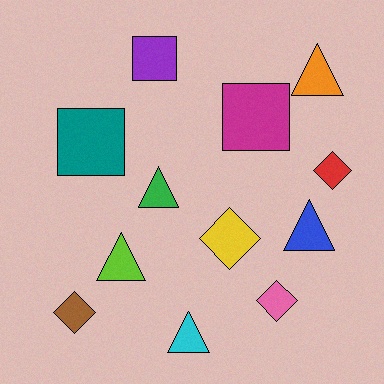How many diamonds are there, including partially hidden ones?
There are 4 diamonds.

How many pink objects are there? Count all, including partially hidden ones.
There is 1 pink object.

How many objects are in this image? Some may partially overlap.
There are 12 objects.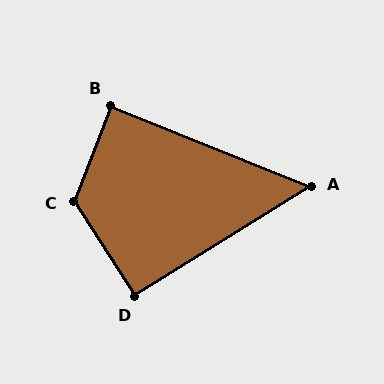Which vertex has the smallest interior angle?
A, at approximately 54 degrees.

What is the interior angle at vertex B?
Approximately 89 degrees (approximately right).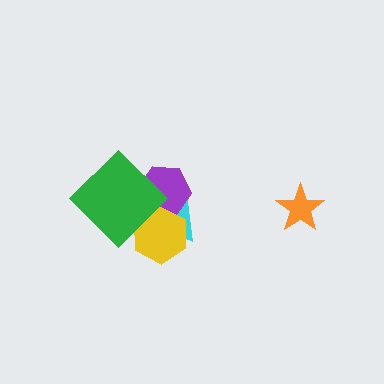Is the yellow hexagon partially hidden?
Yes, it is partially covered by another shape.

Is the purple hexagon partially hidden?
Yes, it is partially covered by another shape.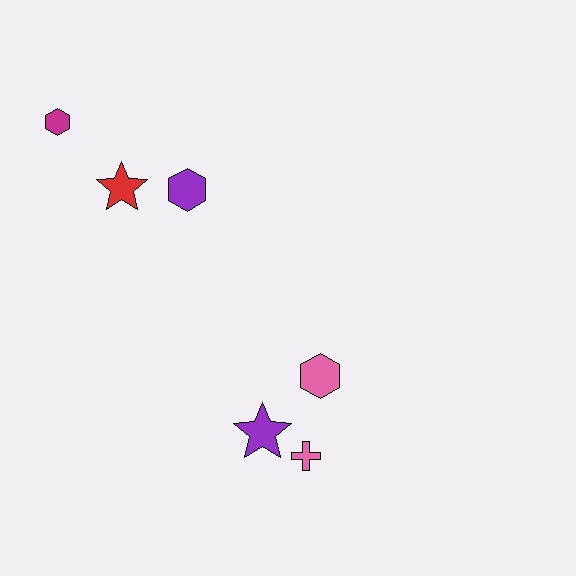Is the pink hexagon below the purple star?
No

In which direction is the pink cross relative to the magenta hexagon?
The pink cross is below the magenta hexagon.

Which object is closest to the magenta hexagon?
The red star is closest to the magenta hexagon.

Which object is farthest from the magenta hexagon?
The pink cross is farthest from the magenta hexagon.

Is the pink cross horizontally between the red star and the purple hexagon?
No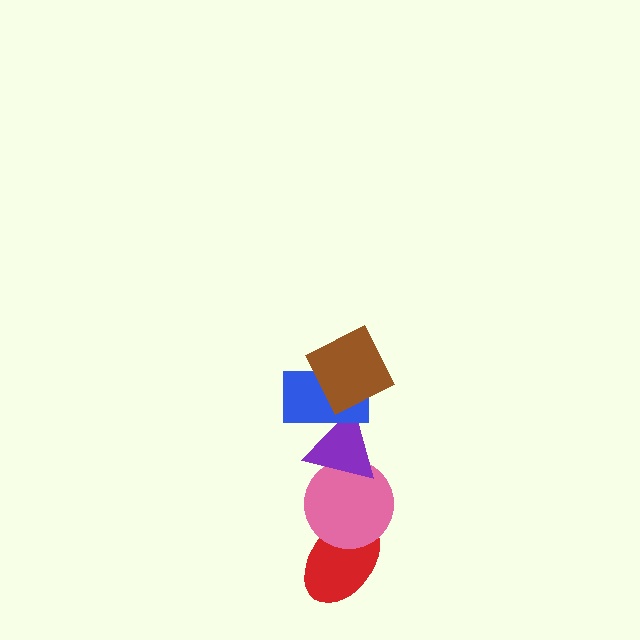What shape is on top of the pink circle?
The purple triangle is on top of the pink circle.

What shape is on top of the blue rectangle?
The brown square is on top of the blue rectangle.